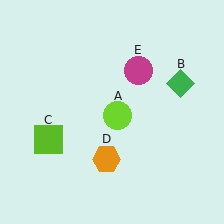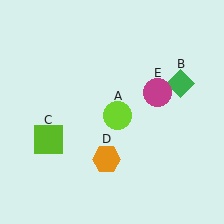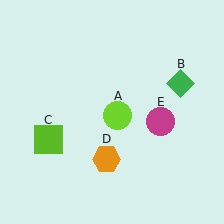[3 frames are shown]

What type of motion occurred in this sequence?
The magenta circle (object E) rotated clockwise around the center of the scene.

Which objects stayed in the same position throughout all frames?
Lime circle (object A) and green diamond (object B) and lime square (object C) and orange hexagon (object D) remained stationary.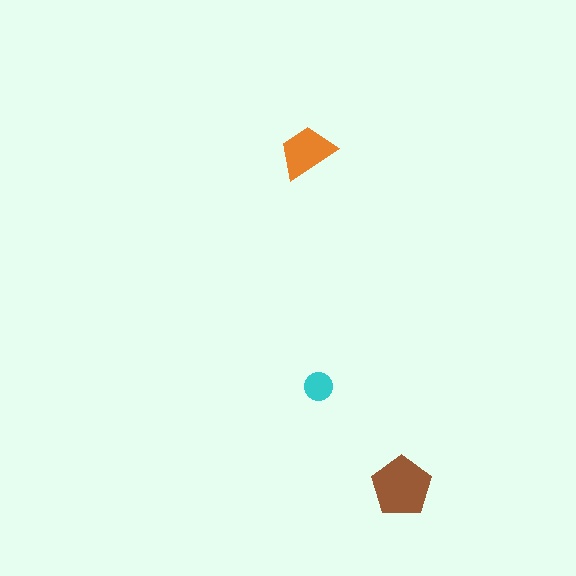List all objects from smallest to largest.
The cyan circle, the orange trapezoid, the brown pentagon.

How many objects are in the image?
There are 3 objects in the image.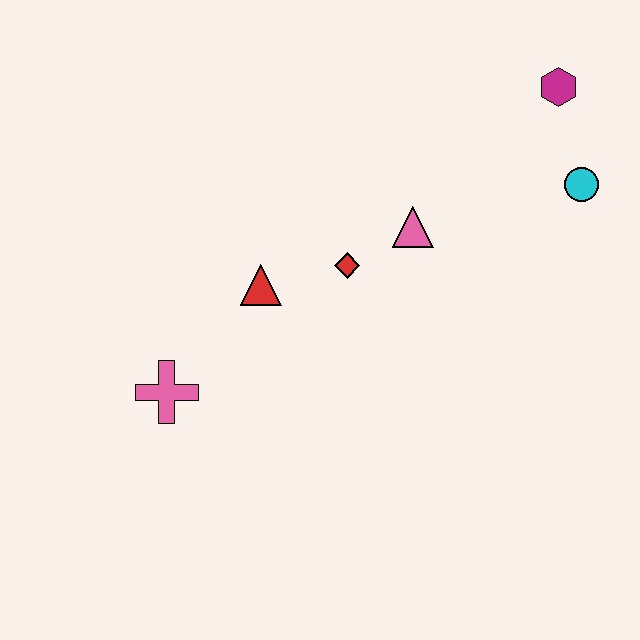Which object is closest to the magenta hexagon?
The cyan circle is closest to the magenta hexagon.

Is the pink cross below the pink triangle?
Yes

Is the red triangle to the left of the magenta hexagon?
Yes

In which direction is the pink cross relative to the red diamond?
The pink cross is to the left of the red diamond.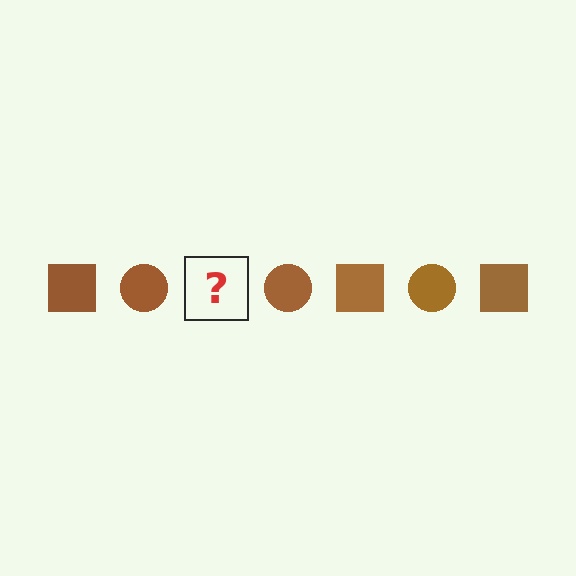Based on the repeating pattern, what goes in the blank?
The blank should be a brown square.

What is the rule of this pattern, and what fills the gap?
The rule is that the pattern cycles through square, circle shapes in brown. The gap should be filled with a brown square.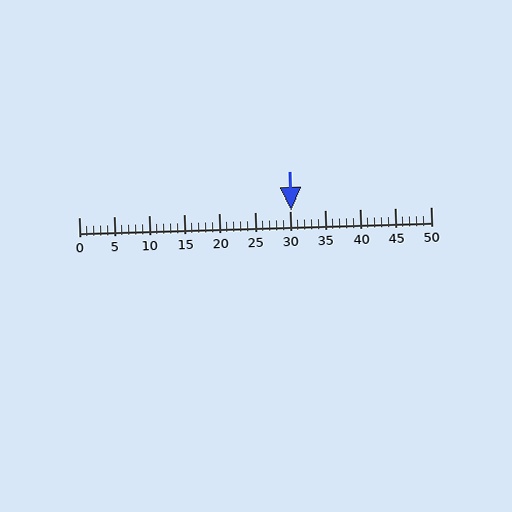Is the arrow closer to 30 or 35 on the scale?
The arrow is closer to 30.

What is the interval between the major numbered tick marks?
The major tick marks are spaced 5 units apart.